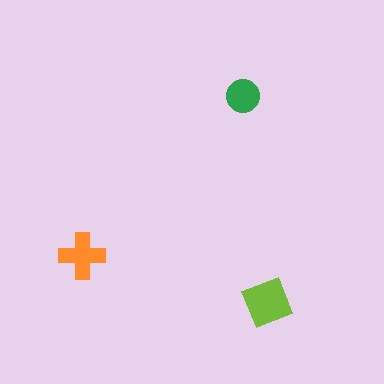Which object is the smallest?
The green circle.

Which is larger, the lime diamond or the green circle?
The lime diamond.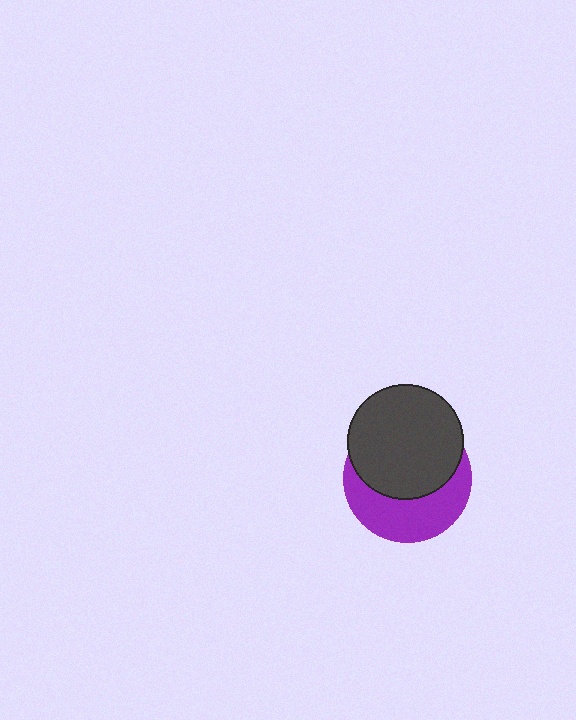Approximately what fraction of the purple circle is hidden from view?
Roughly 56% of the purple circle is hidden behind the dark gray circle.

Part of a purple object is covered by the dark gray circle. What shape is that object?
It is a circle.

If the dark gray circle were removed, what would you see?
You would see the complete purple circle.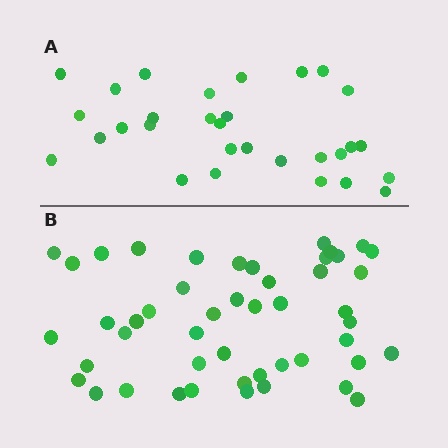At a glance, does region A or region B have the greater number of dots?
Region B (the bottom region) has more dots.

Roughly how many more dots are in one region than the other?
Region B has approximately 20 more dots than region A.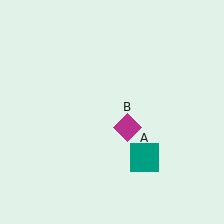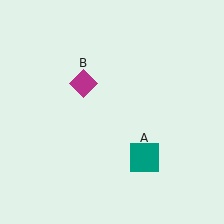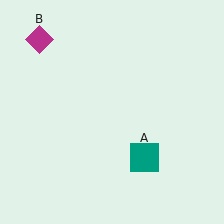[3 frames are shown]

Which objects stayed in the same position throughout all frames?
Teal square (object A) remained stationary.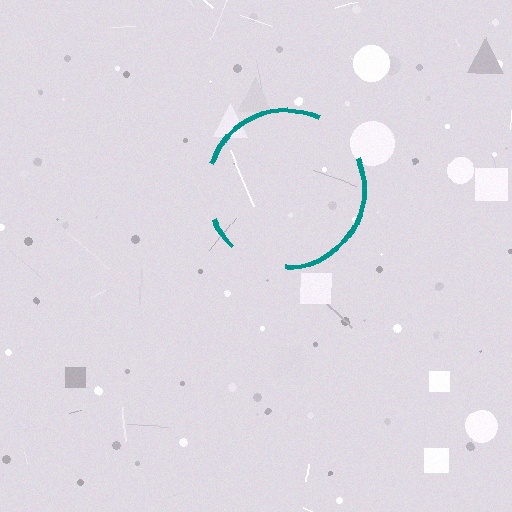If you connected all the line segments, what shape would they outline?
They would outline a circle.